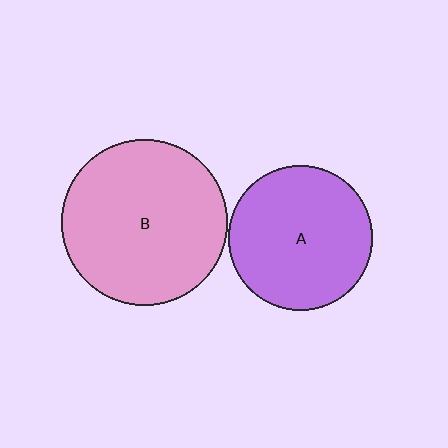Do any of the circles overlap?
No, none of the circles overlap.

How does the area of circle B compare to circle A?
Approximately 1.3 times.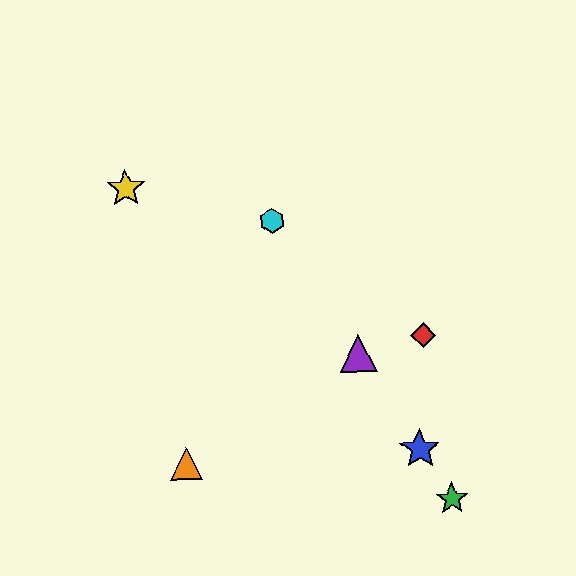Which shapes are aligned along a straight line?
The blue star, the green star, the purple triangle, the cyan hexagon are aligned along a straight line.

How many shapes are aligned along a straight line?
4 shapes (the blue star, the green star, the purple triangle, the cyan hexagon) are aligned along a straight line.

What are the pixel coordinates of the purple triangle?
The purple triangle is at (358, 354).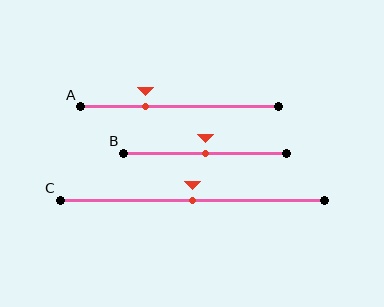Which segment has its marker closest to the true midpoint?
Segment B has its marker closest to the true midpoint.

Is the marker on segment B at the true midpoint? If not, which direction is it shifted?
Yes, the marker on segment B is at the true midpoint.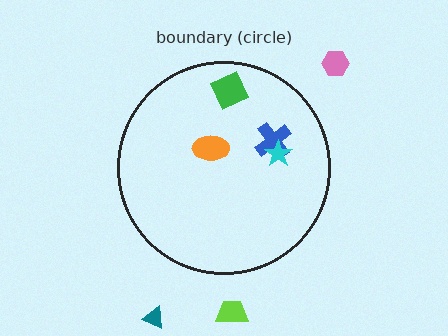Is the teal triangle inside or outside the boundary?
Outside.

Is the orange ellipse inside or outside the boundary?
Inside.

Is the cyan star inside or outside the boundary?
Inside.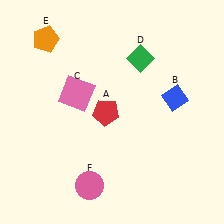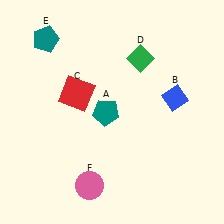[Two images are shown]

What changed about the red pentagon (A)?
In Image 1, A is red. In Image 2, it changed to teal.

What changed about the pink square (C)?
In Image 1, C is pink. In Image 2, it changed to red.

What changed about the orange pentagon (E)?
In Image 1, E is orange. In Image 2, it changed to teal.